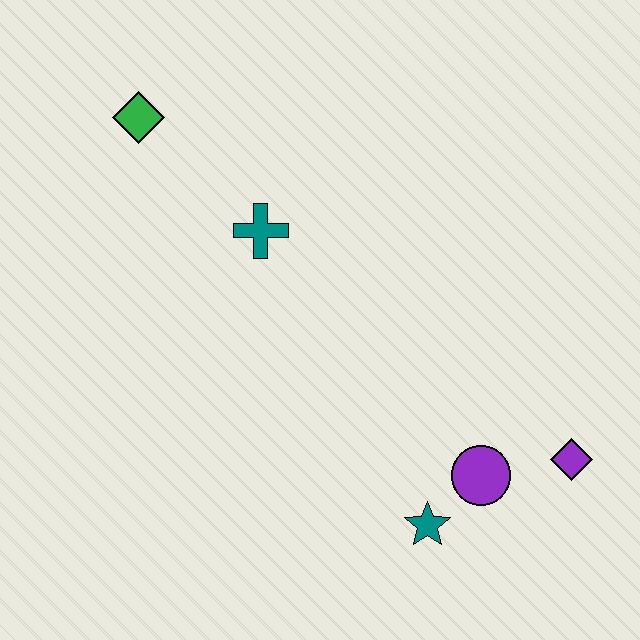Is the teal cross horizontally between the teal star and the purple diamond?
No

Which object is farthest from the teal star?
The green diamond is farthest from the teal star.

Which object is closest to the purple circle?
The teal star is closest to the purple circle.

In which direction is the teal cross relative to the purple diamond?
The teal cross is to the left of the purple diamond.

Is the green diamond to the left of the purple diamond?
Yes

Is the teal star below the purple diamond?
Yes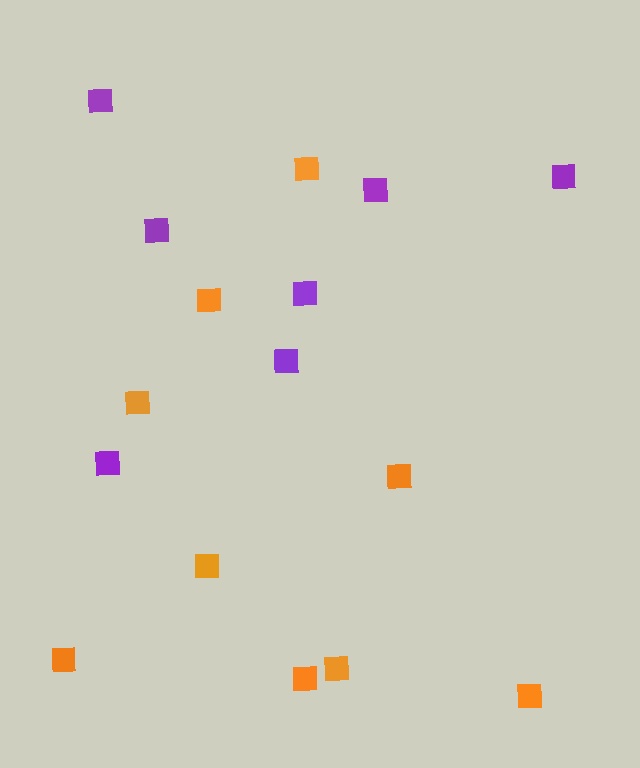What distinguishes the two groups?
There are 2 groups: one group of purple squares (7) and one group of orange squares (9).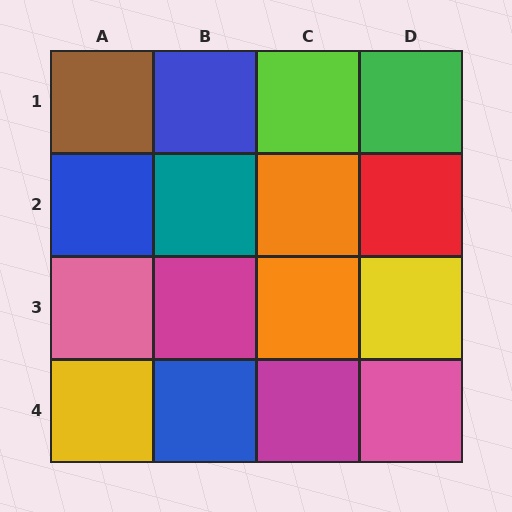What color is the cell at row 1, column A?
Brown.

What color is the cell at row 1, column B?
Blue.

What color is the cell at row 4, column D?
Pink.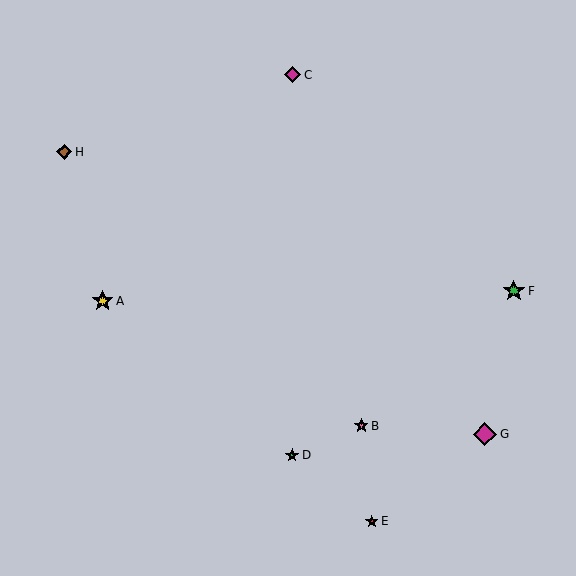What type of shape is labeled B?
Shape B is a pink star.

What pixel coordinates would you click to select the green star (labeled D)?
Click at (292, 455) to select the green star D.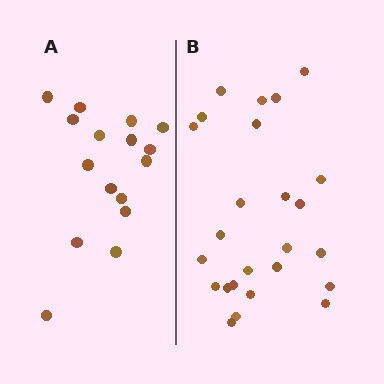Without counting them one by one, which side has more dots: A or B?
Region B (the right region) has more dots.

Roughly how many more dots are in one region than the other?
Region B has roughly 8 or so more dots than region A.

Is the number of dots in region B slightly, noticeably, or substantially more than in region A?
Region B has substantially more. The ratio is roughly 1.6 to 1.